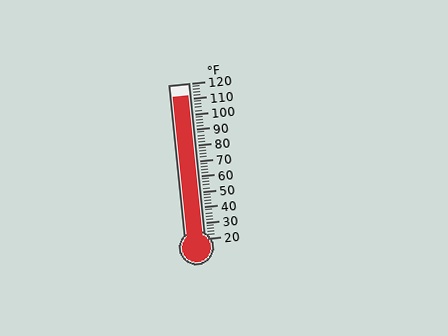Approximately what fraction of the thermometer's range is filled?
The thermometer is filled to approximately 90% of its range.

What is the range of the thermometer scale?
The thermometer scale ranges from 20°F to 120°F.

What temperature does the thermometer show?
The thermometer shows approximately 112°F.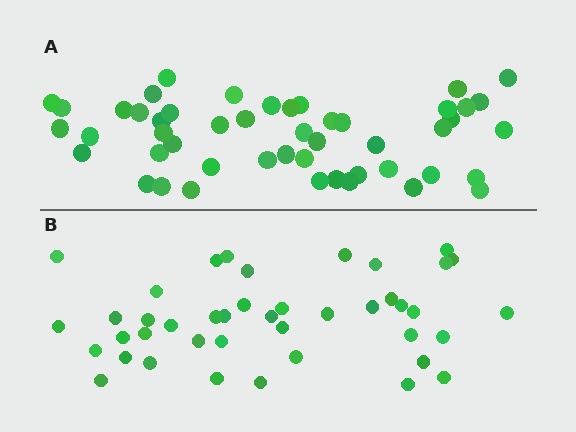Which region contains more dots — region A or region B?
Region A (the top region) has more dots.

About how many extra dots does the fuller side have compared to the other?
Region A has roughly 8 or so more dots than region B.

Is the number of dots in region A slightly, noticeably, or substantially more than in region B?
Region A has only slightly more — the two regions are fairly close. The ratio is roughly 1.2 to 1.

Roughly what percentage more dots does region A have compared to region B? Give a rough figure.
About 15% more.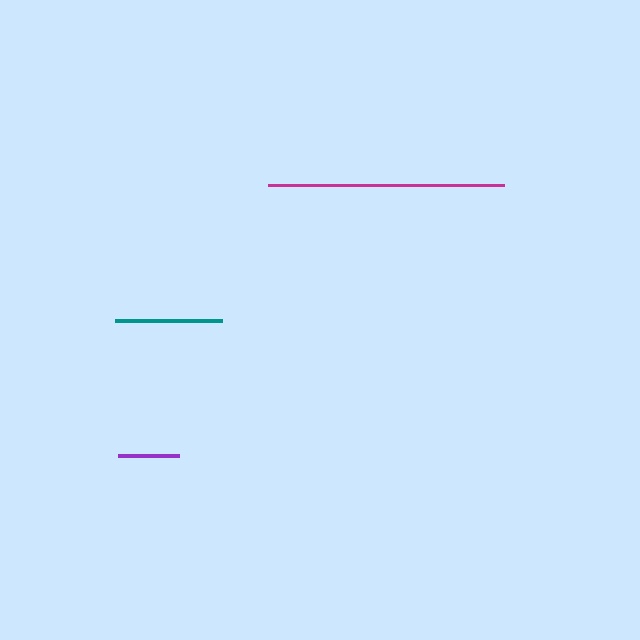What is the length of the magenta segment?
The magenta segment is approximately 236 pixels long.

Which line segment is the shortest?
The purple line is the shortest at approximately 62 pixels.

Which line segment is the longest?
The magenta line is the longest at approximately 236 pixels.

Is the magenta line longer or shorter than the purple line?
The magenta line is longer than the purple line.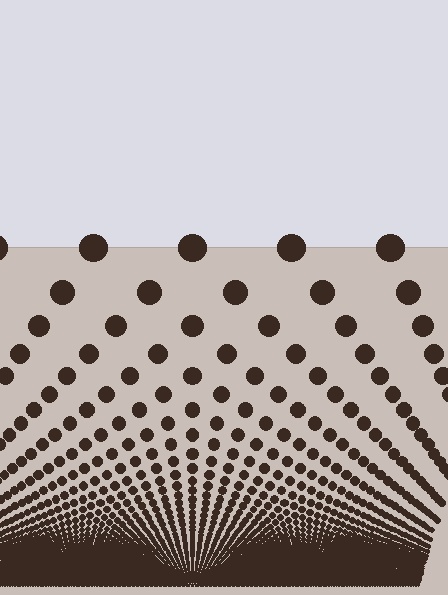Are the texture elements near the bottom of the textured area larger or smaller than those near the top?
Smaller. The gradient is inverted — elements near the bottom are smaller and denser.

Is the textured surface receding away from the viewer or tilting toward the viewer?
The surface appears to tilt toward the viewer. Texture elements get larger and sparser toward the top.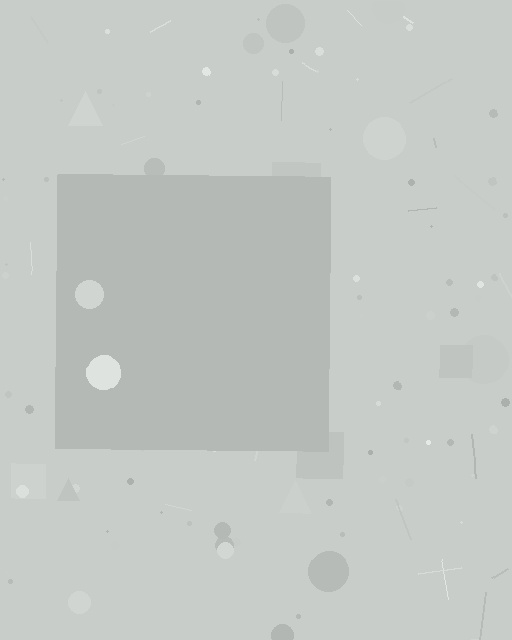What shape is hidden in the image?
A square is hidden in the image.